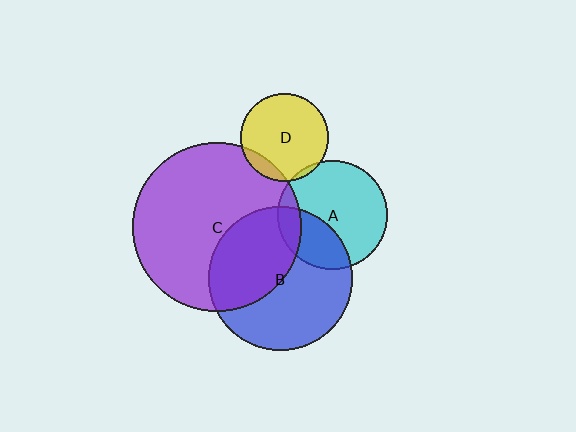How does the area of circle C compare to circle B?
Approximately 1.4 times.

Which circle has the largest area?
Circle C (purple).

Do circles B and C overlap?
Yes.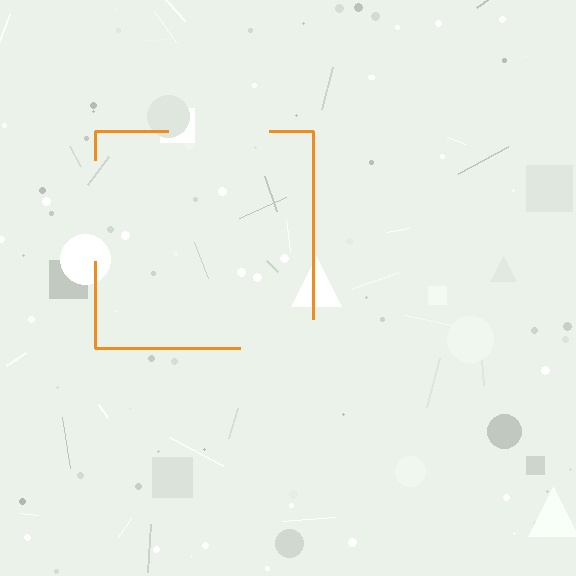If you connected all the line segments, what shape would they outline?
They would outline a square.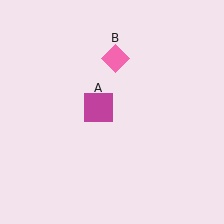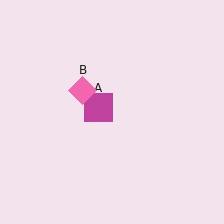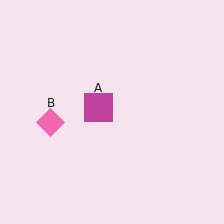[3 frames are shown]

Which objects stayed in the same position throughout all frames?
Magenta square (object A) remained stationary.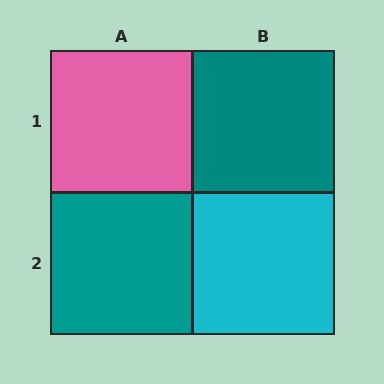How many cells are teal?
2 cells are teal.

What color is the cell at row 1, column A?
Pink.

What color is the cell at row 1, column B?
Teal.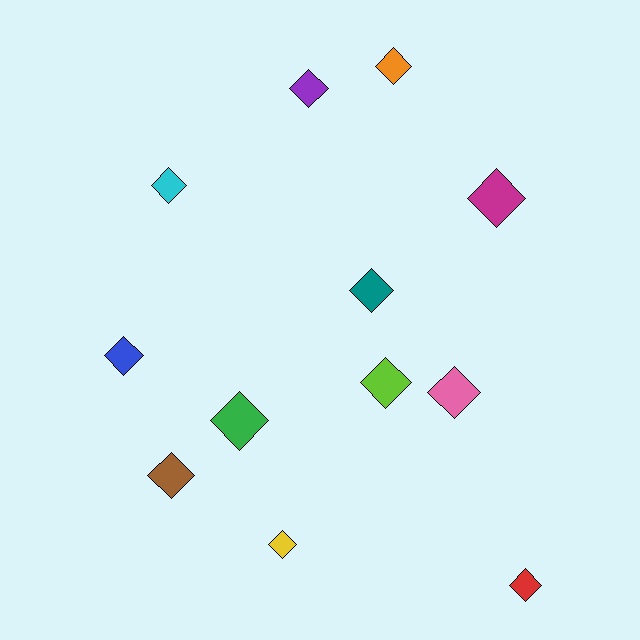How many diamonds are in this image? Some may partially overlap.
There are 12 diamonds.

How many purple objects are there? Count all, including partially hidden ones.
There is 1 purple object.